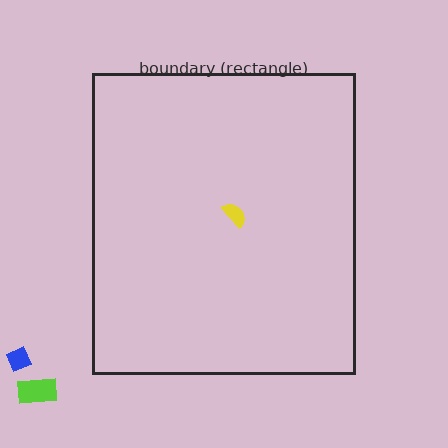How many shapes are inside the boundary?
1 inside, 2 outside.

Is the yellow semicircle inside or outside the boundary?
Inside.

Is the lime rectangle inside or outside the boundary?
Outside.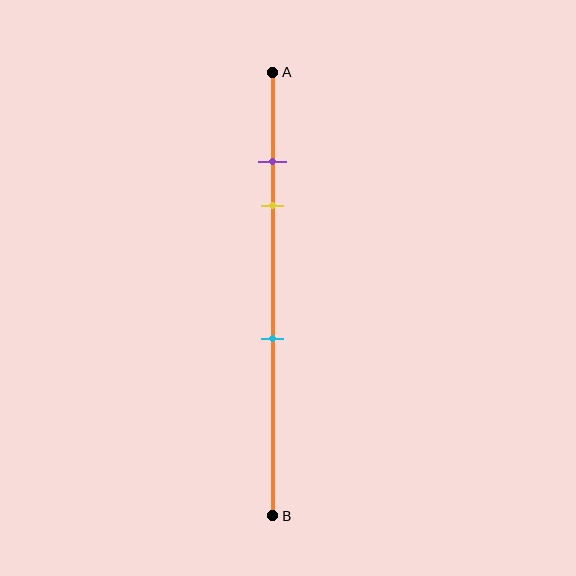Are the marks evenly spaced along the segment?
No, the marks are not evenly spaced.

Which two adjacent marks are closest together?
The purple and yellow marks are the closest adjacent pair.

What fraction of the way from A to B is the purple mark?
The purple mark is approximately 20% (0.2) of the way from A to B.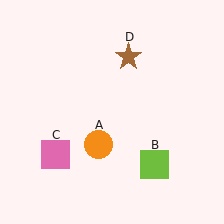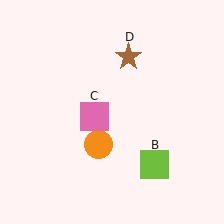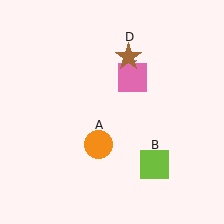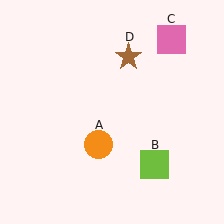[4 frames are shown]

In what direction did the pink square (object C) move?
The pink square (object C) moved up and to the right.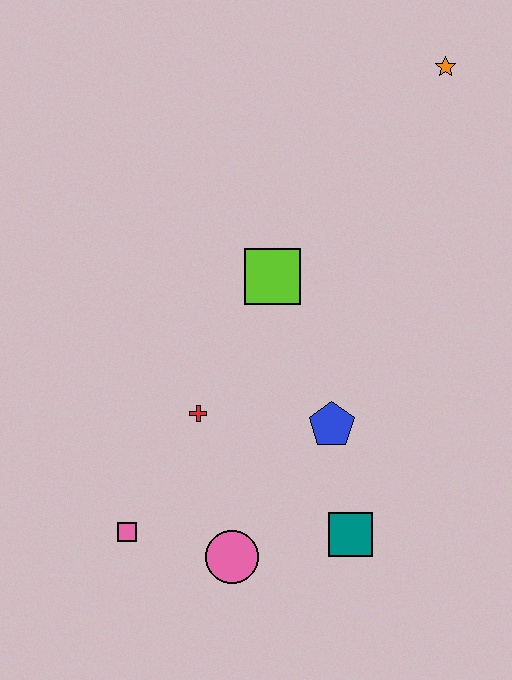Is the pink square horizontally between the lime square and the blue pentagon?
No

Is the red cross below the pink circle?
No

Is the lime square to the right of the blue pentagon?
No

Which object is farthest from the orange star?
The pink square is farthest from the orange star.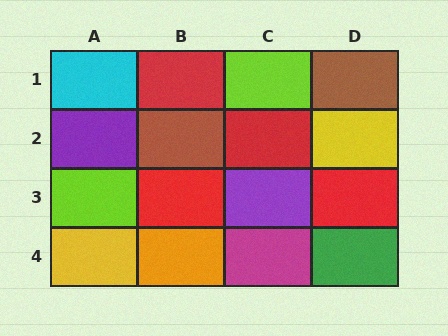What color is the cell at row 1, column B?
Red.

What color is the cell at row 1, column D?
Brown.